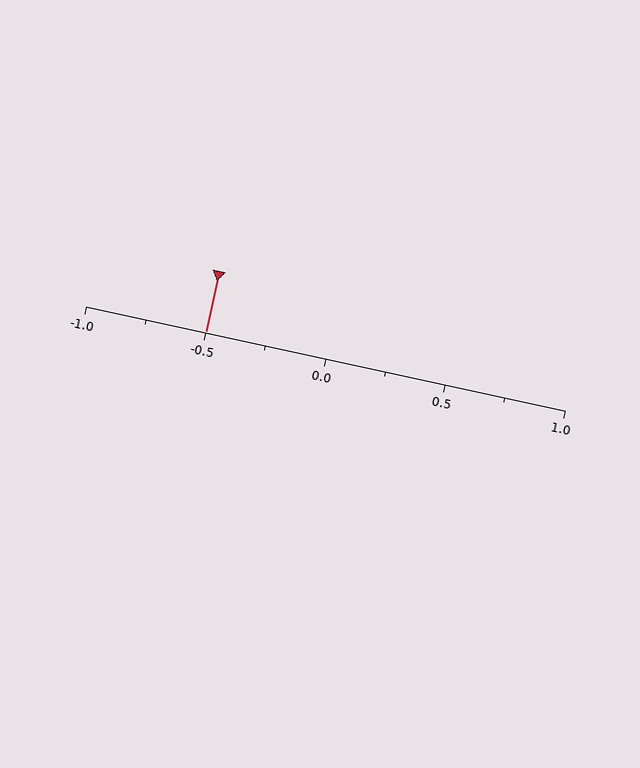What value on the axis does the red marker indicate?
The marker indicates approximately -0.5.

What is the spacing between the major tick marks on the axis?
The major ticks are spaced 0.5 apart.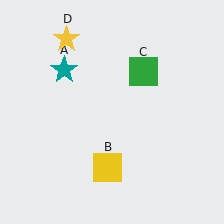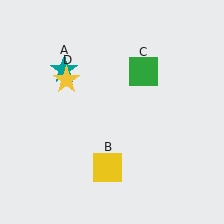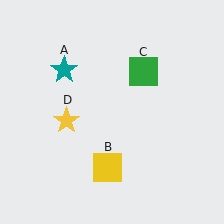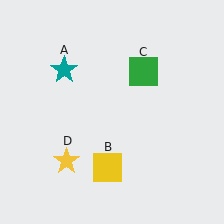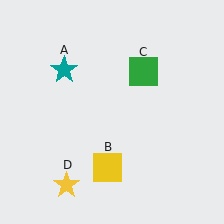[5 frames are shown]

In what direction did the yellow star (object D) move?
The yellow star (object D) moved down.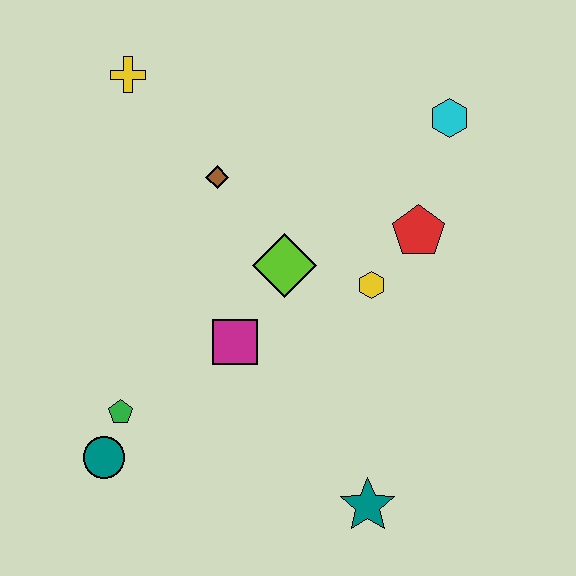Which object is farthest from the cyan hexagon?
The teal circle is farthest from the cyan hexagon.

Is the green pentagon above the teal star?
Yes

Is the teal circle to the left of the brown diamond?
Yes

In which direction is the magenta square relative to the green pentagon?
The magenta square is to the right of the green pentagon.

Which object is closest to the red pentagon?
The yellow hexagon is closest to the red pentagon.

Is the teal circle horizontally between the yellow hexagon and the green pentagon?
No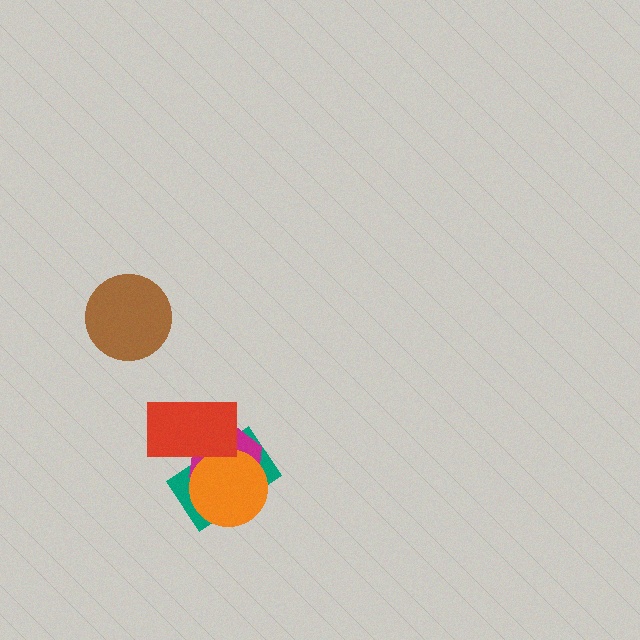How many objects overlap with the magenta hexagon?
3 objects overlap with the magenta hexagon.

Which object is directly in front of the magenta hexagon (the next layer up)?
The orange circle is directly in front of the magenta hexagon.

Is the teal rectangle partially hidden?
Yes, it is partially covered by another shape.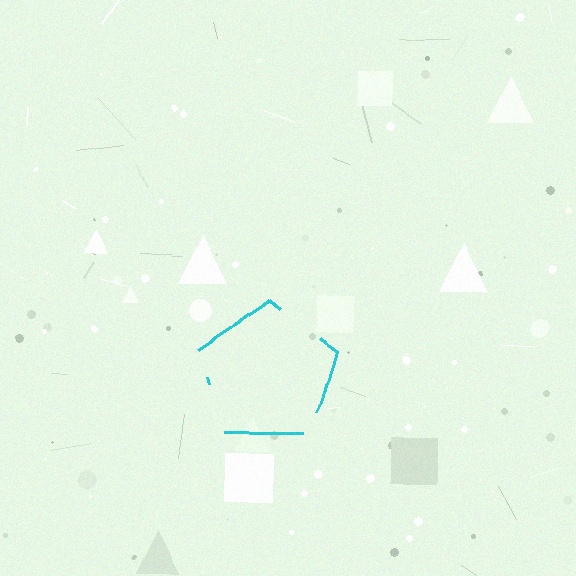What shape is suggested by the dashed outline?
The dashed outline suggests a pentagon.